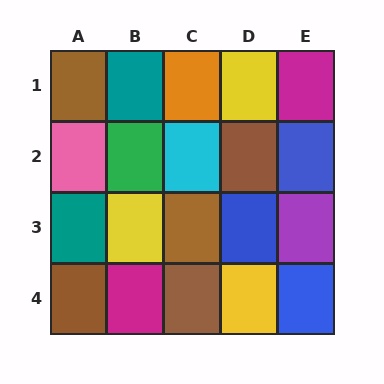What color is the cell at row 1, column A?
Brown.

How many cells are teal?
2 cells are teal.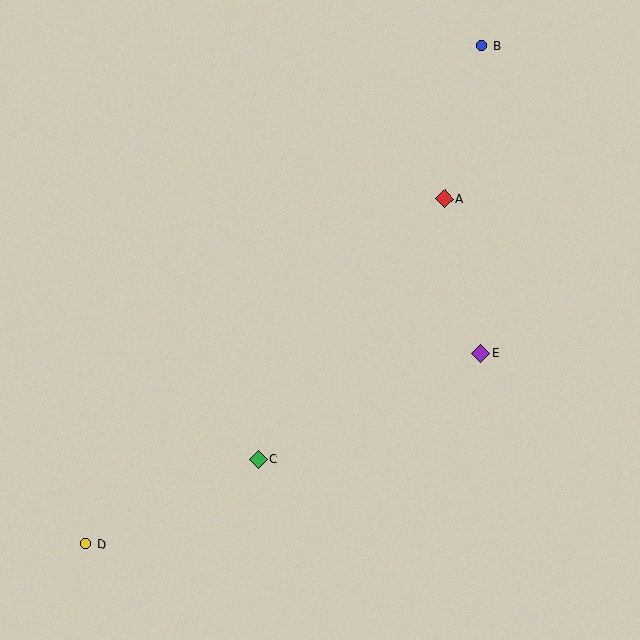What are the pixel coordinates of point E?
Point E is at (480, 353).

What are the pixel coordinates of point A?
Point A is at (445, 199).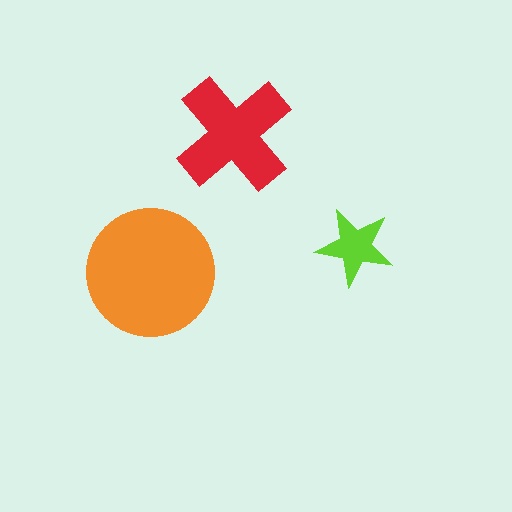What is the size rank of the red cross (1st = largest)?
2nd.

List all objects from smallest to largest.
The lime star, the red cross, the orange circle.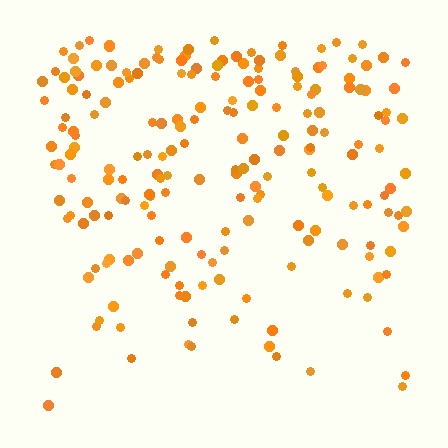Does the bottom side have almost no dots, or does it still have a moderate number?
Still a moderate number, just noticeably fewer than the top.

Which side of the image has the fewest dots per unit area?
The bottom.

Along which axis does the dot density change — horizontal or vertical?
Vertical.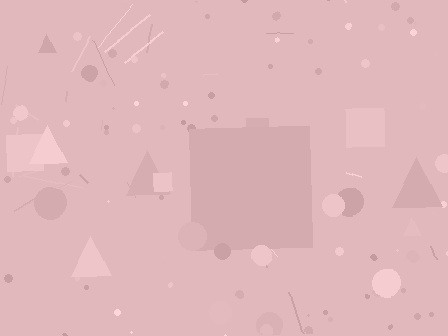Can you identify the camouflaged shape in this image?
The camouflaged shape is a square.